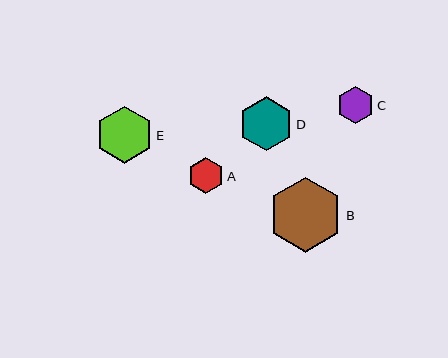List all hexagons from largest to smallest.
From largest to smallest: B, E, D, C, A.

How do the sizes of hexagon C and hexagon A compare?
Hexagon C and hexagon A are approximately the same size.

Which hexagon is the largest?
Hexagon B is the largest with a size of approximately 75 pixels.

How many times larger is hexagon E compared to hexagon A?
Hexagon E is approximately 1.6 times the size of hexagon A.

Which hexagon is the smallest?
Hexagon A is the smallest with a size of approximately 36 pixels.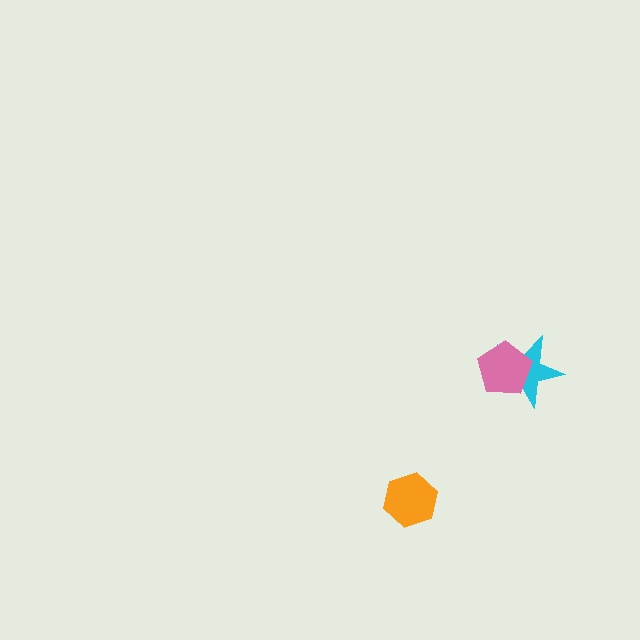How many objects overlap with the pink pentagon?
1 object overlaps with the pink pentagon.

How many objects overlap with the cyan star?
1 object overlaps with the cyan star.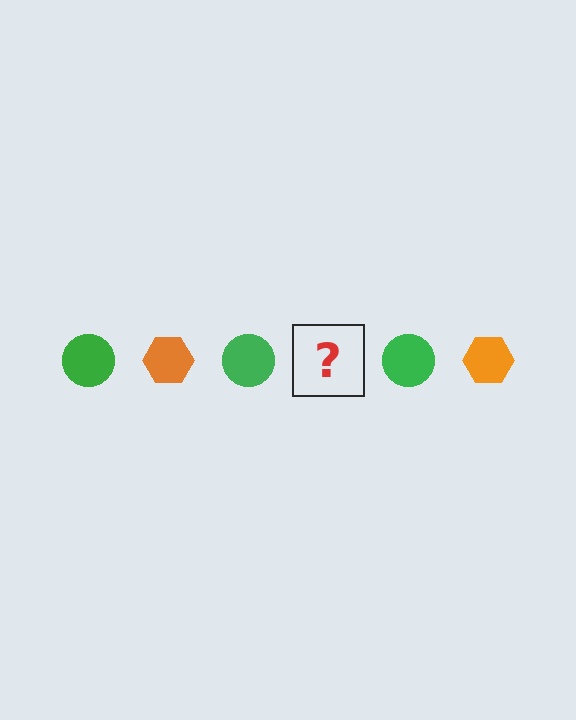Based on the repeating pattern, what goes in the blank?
The blank should be an orange hexagon.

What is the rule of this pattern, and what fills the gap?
The rule is that the pattern alternates between green circle and orange hexagon. The gap should be filled with an orange hexagon.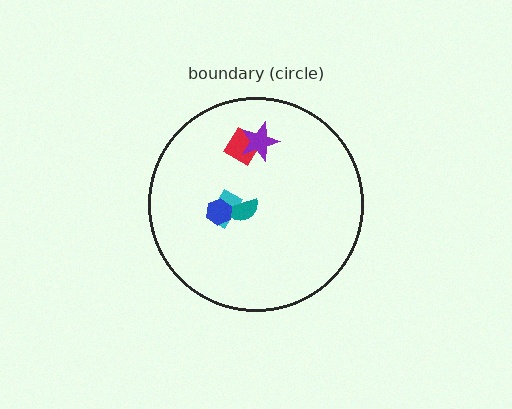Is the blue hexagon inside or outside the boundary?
Inside.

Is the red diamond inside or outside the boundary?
Inside.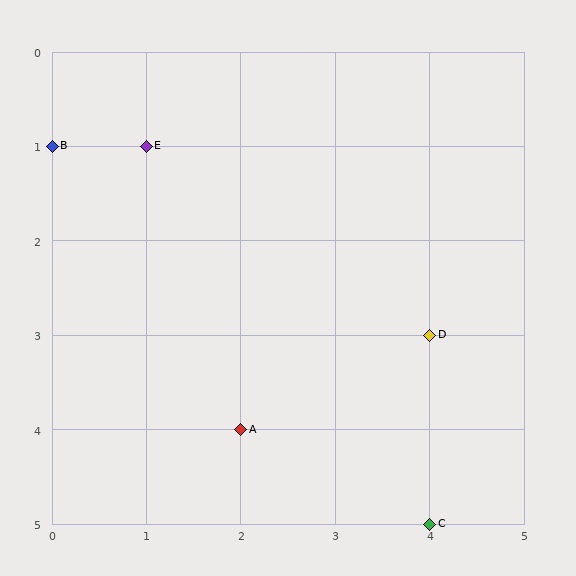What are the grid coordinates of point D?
Point D is at grid coordinates (4, 3).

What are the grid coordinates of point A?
Point A is at grid coordinates (2, 4).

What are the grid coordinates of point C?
Point C is at grid coordinates (4, 5).